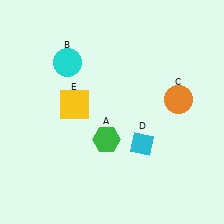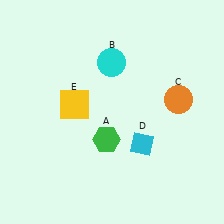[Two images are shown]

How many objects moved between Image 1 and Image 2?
1 object moved between the two images.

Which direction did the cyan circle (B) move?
The cyan circle (B) moved right.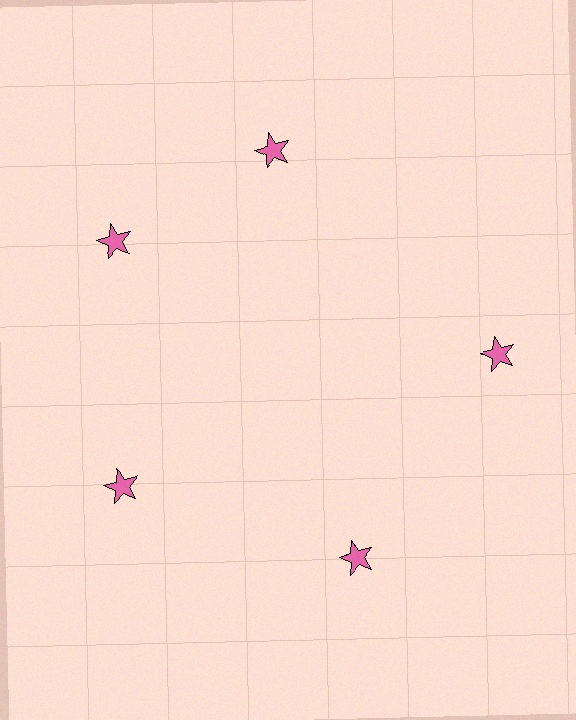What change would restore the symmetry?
The symmetry would be restored by rotating it back into even spacing with its neighbors so that all 5 stars sit at equal angles and equal distance from the center.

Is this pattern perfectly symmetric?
No. The 5 pink stars are arranged in a ring, but one element near the 1 o'clock position is rotated out of alignment along the ring, breaking the 5-fold rotational symmetry.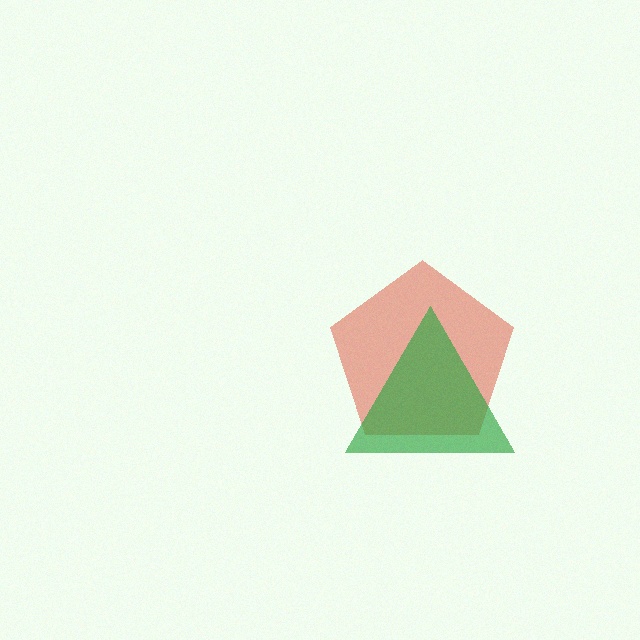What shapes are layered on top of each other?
The layered shapes are: a red pentagon, a green triangle.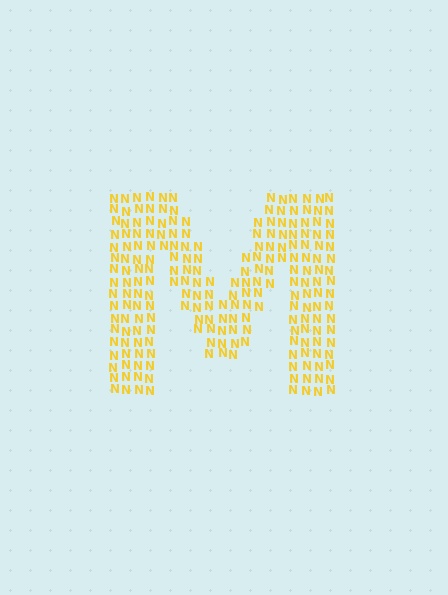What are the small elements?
The small elements are letter N's.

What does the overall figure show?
The overall figure shows the letter M.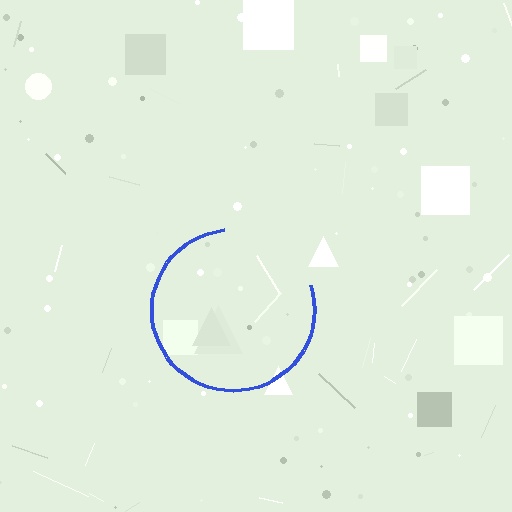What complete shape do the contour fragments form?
The contour fragments form a circle.